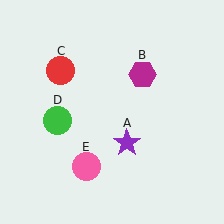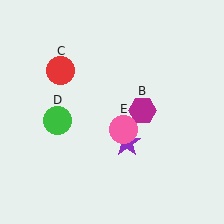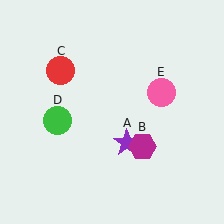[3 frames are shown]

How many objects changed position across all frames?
2 objects changed position: magenta hexagon (object B), pink circle (object E).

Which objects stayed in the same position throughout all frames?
Purple star (object A) and red circle (object C) and green circle (object D) remained stationary.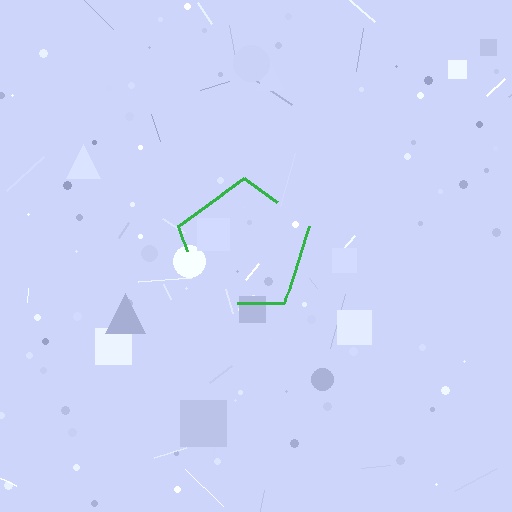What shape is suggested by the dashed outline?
The dashed outline suggests a pentagon.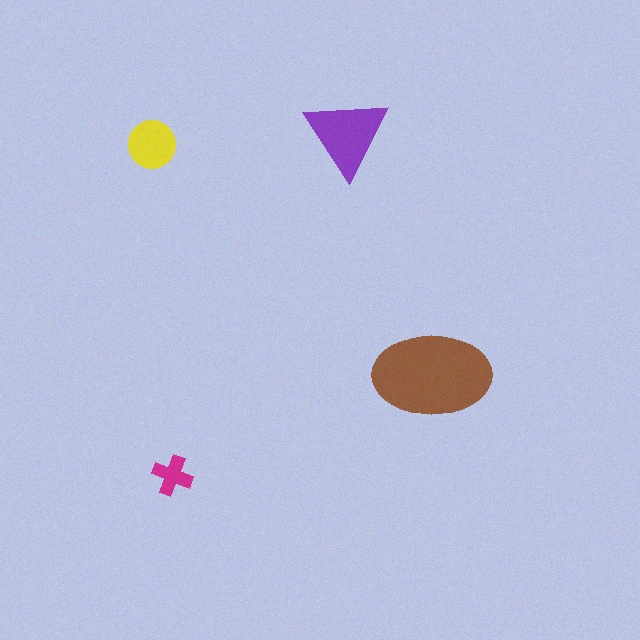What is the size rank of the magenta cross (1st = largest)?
4th.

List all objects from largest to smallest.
The brown ellipse, the purple triangle, the yellow circle, the magenta cross.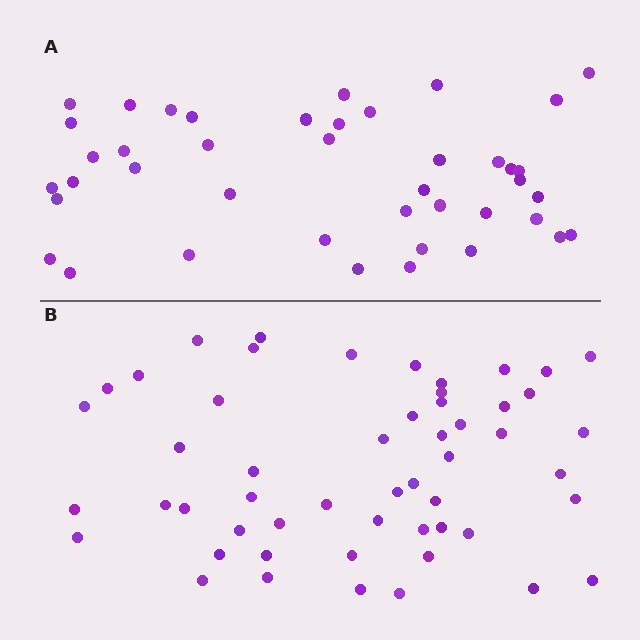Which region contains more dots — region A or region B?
Region B (the bottom region) has more dots.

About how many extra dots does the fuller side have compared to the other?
Region B has roughly 12 or so more dots than region A.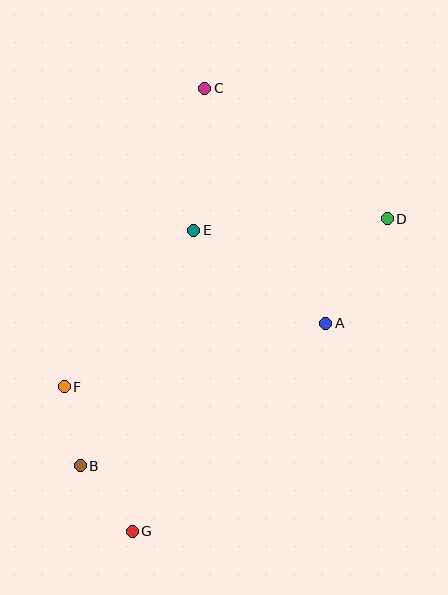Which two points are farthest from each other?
Points C and G are farthest from each other.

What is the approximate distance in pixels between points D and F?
The distance between D and F is approximately 364 pixels.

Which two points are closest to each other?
Points B and F are closest to each other.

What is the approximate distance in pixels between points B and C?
The distance between B and C is approximately 397 pixels.